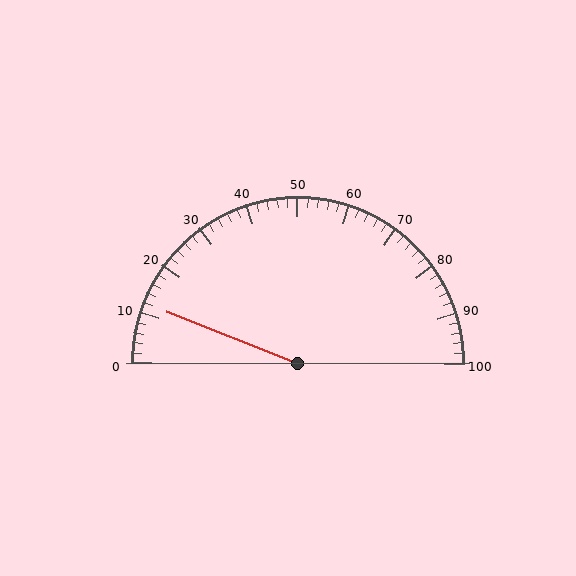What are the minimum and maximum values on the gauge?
The gauge ranges from 0 to 100.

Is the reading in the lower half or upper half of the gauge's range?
The reading is in the lower half of the range (0 to 100).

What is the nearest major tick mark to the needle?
The nearest major tick mark is 10.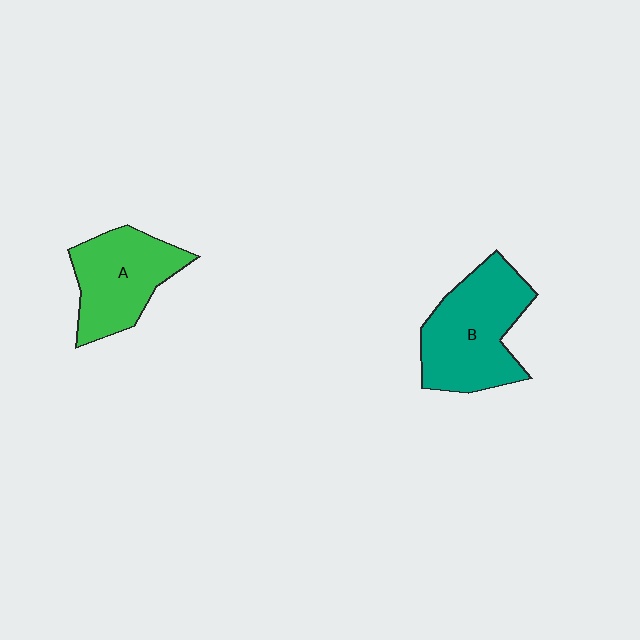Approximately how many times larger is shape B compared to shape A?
Approximately 1.2 times.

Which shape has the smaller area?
Shape A (green).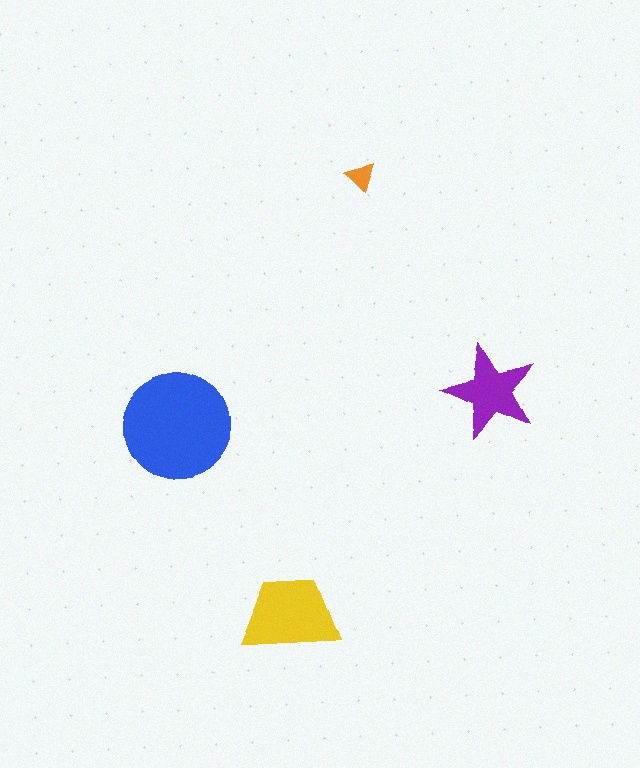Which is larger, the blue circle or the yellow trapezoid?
The blue circle.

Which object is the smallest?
The orange triangle.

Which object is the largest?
The blue circle.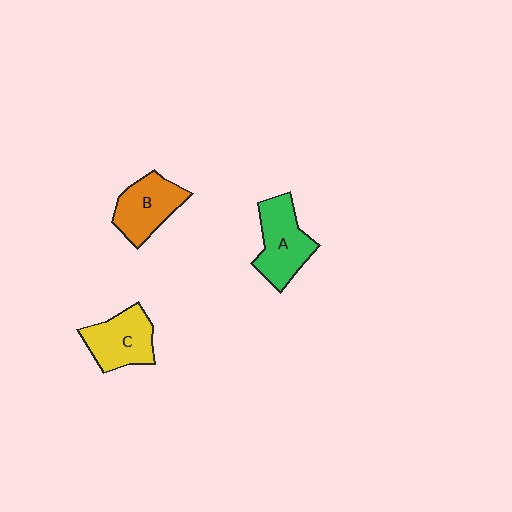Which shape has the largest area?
Shape A (green).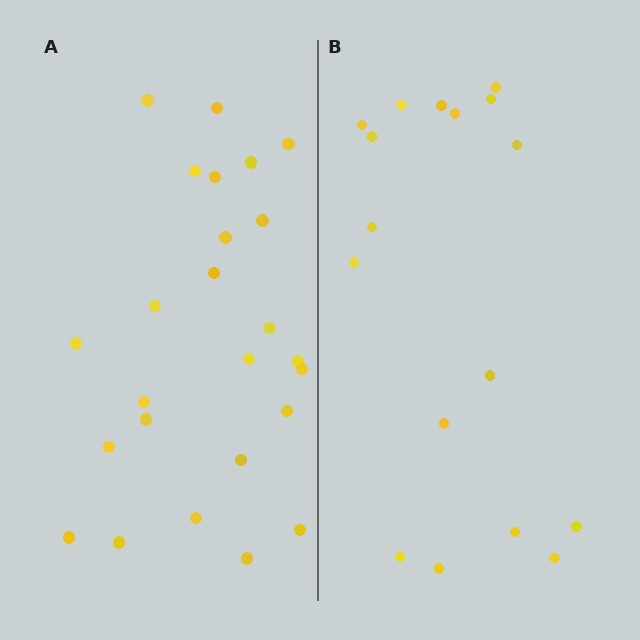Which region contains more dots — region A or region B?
Region A (the left region) has more dots.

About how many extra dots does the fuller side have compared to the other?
Region A has roughly 8 or so more dots than region B.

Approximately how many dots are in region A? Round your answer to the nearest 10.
About 20 dots. (The exact count is 25, which rounds to 20.)